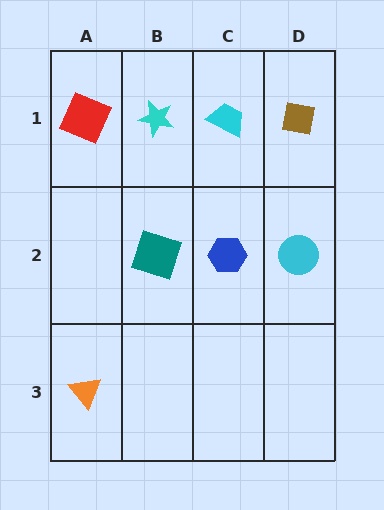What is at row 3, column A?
An orange triangle.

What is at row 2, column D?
A cyan circle.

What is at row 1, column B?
A cyan star.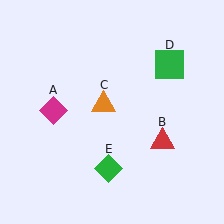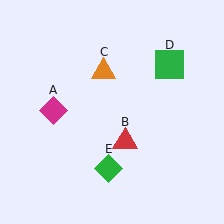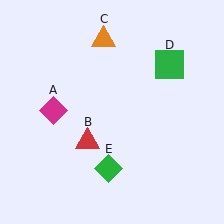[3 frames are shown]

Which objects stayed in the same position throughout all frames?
Magenta diamond (object A) and green square (object D) and green diamond (object E) remained stationary.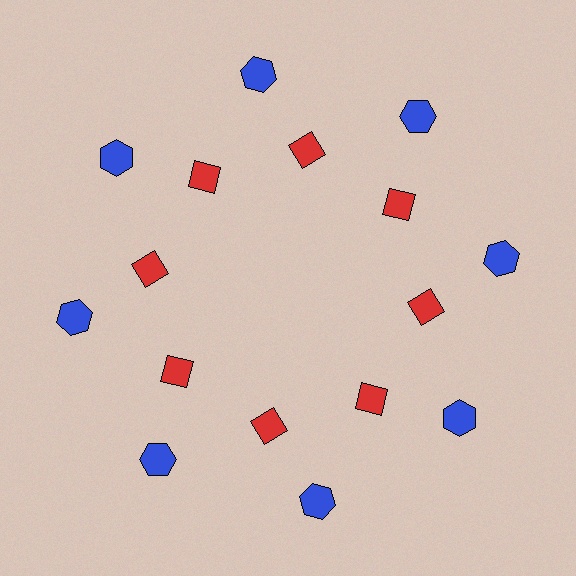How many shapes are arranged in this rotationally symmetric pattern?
There are 16 shapes, arranged in 8 groups of 2.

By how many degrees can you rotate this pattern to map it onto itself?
The pattern maps onto itself every 45 degrees of rotation.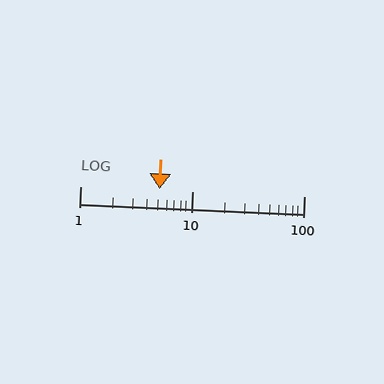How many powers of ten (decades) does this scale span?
The scale spans 2 decades, from 1 to 100.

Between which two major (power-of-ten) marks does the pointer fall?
The pointer is between 1 and 10.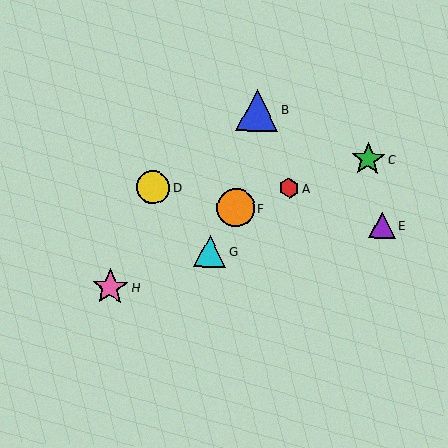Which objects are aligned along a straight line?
Objects A, C, F are aligned along a straight line.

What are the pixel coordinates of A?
Object A is at (289, 188).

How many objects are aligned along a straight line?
3 objects (A, C, F) are aligned along a straight line.